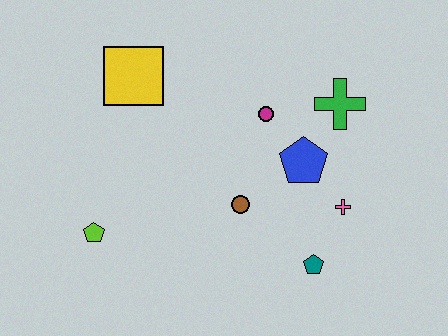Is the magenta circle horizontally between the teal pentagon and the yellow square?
Yes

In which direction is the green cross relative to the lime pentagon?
The green cross is to the right of the lime pentagon.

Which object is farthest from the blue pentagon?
The lime pentagon is farthest from the blue pentagon.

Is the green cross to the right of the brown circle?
Yes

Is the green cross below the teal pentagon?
No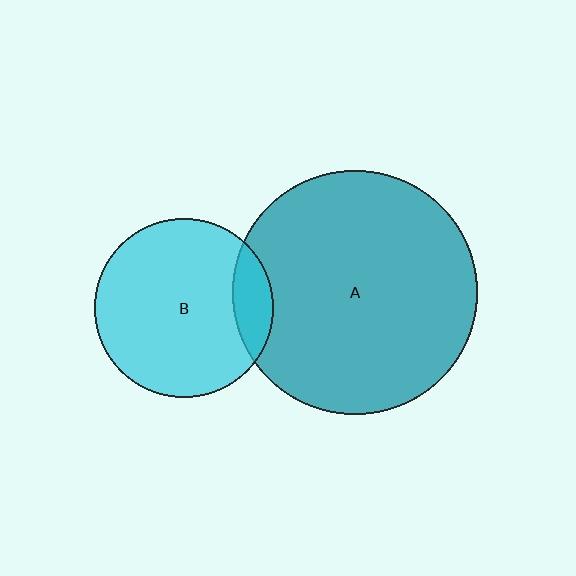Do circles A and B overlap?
Yes.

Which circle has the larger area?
Circle A (teal).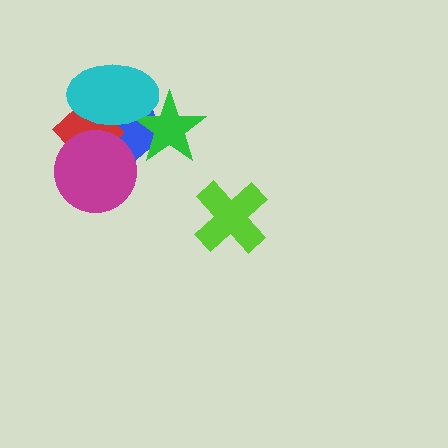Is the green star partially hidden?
Yes, it is partially covered by another shape.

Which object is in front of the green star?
The cyan ellipse is in front of the green star.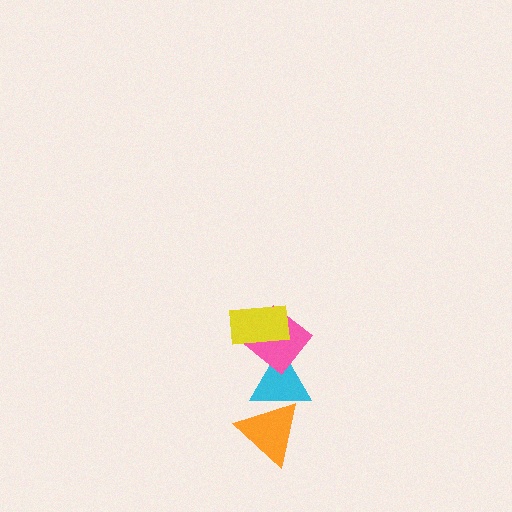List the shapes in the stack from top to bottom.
From top to bottom: the yellow rectangle, the pink diamond, the cyan triangle, the orange triangle.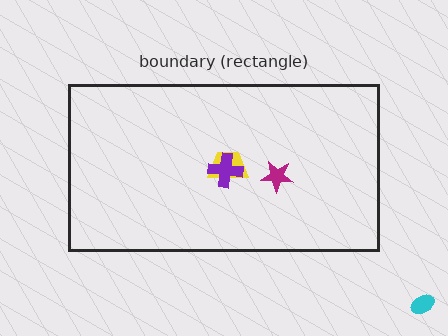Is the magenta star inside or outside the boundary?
Inside.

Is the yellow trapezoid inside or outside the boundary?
Inside.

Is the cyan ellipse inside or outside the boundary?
Outside.